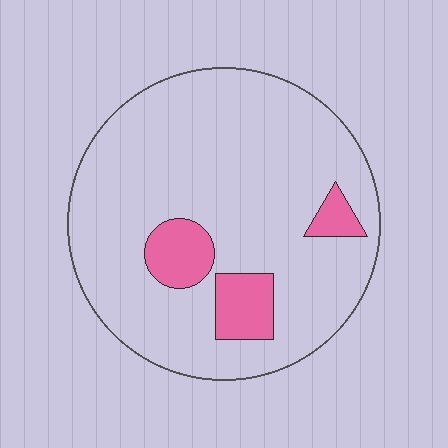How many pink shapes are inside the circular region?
3.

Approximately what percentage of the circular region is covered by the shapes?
Approximately 15%.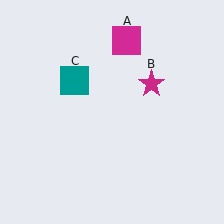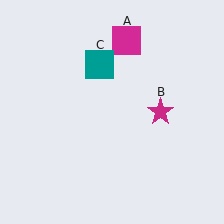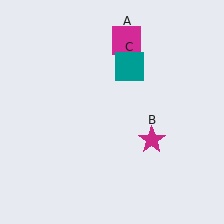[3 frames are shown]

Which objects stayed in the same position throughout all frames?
Magenta square (object A) remained stationary.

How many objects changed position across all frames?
2 objects changed position: magenta star (object B), teal square (object C).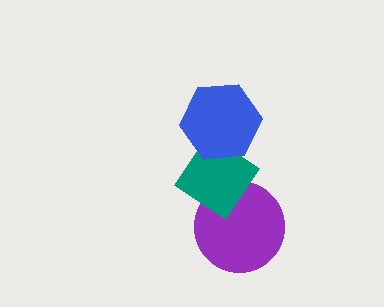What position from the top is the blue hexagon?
The blue hexagon is 1st from the top.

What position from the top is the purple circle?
The purple circle is 3rd from the top.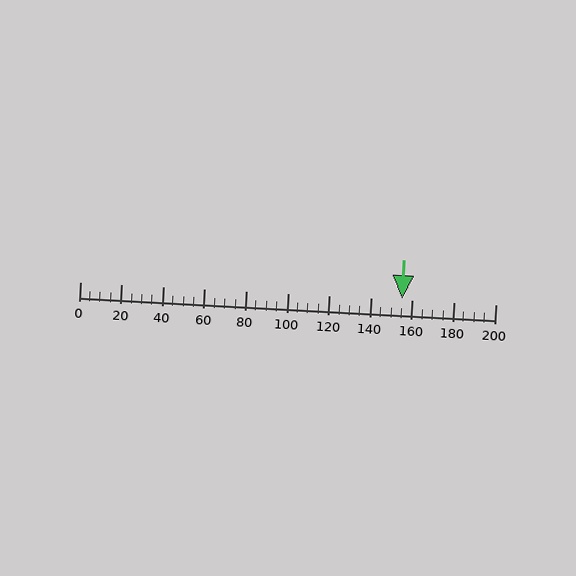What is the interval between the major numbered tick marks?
The major tick marks are spaced 20 units apart.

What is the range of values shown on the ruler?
The ruler shows values from 0 to 200.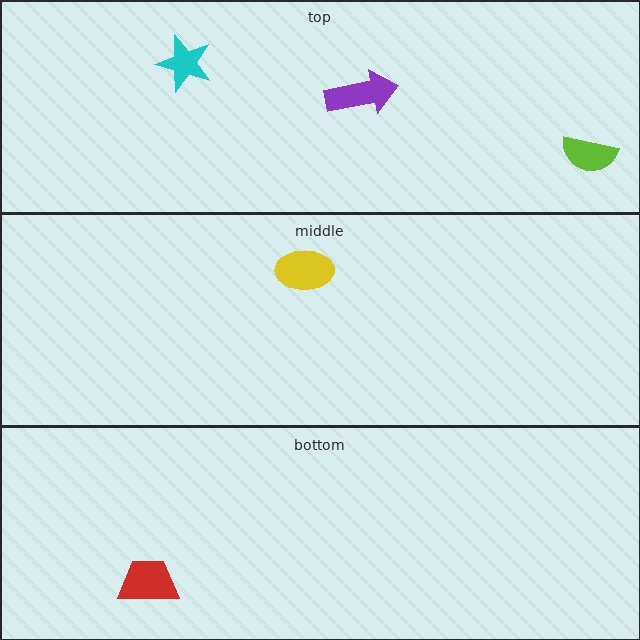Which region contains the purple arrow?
The top region.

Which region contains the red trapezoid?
The bottom region.